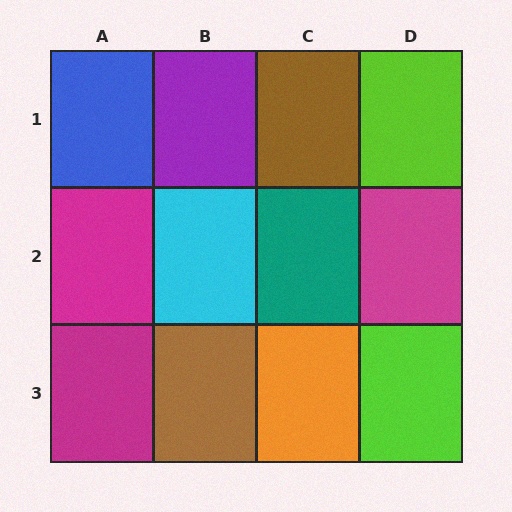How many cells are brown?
2 cells are brown.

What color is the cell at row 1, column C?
Brown.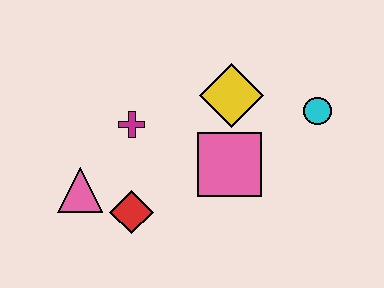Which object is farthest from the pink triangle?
The cyan circle is farthest from the pink triangle.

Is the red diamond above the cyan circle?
No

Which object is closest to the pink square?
The yellow diamond is closest to the pink square.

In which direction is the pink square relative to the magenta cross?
The pink square is to the right of the magenta cross.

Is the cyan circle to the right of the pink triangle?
Yes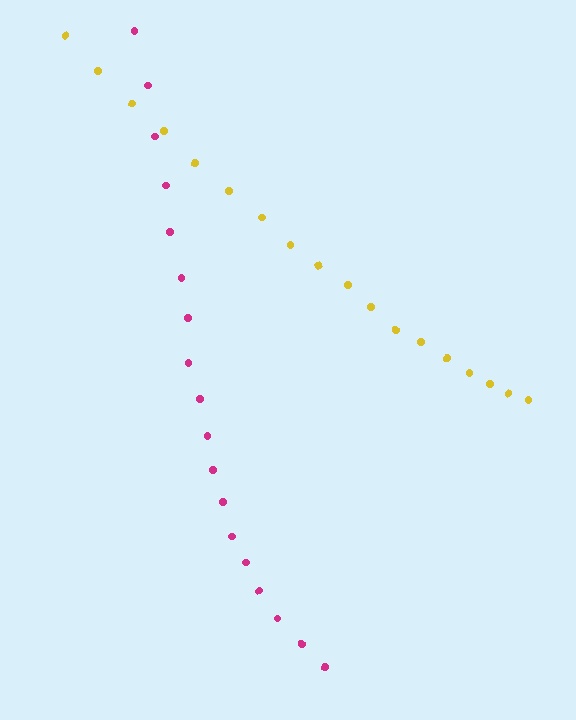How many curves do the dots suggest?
There are 2 distinct paths.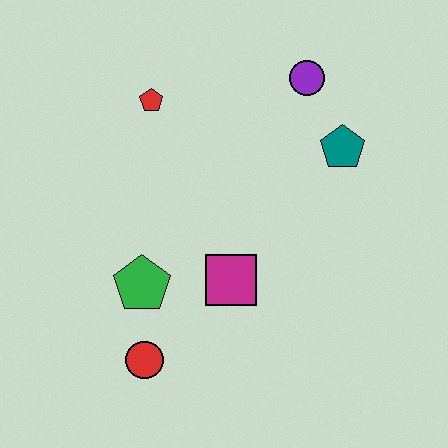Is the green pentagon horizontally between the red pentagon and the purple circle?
No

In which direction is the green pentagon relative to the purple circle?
The green pentagon is below the purple circle.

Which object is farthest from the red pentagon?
The red circle is farthest from the red pentagon.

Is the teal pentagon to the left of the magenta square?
No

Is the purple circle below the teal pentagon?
No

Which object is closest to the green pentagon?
The red circle is closest to the green pentagon.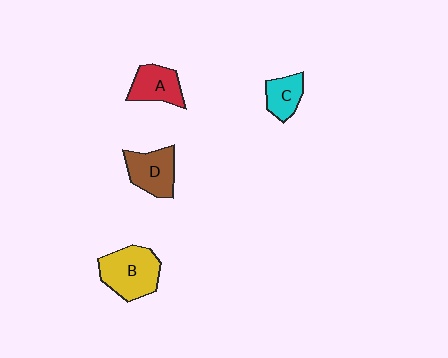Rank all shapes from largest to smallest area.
From largest to smallest: B (yellow), D (brown), A (red), C (cyan).